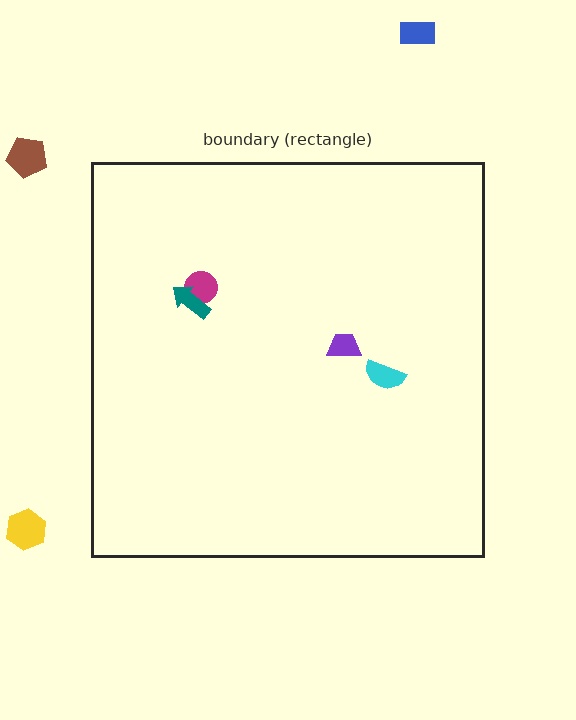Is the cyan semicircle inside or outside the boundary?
Inside.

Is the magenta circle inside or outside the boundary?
Inside.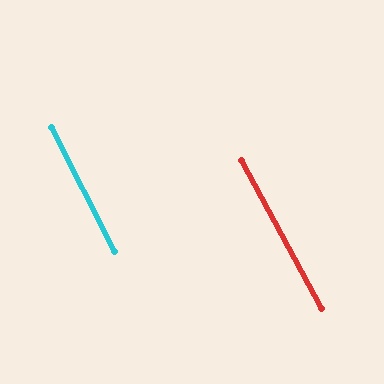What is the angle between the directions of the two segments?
Approximately 1 degree.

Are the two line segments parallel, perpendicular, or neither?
Parallel — their directions differ by only 1.1°.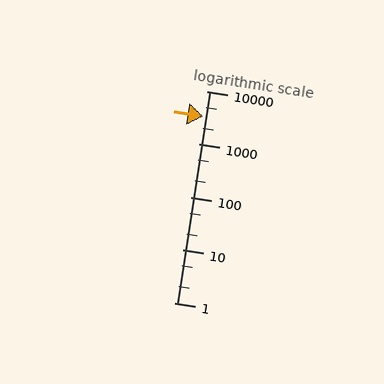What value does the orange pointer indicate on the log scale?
The pointer indicates approximately 3300.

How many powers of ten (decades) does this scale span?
The scale spans 4 decades, from 1 to 10000.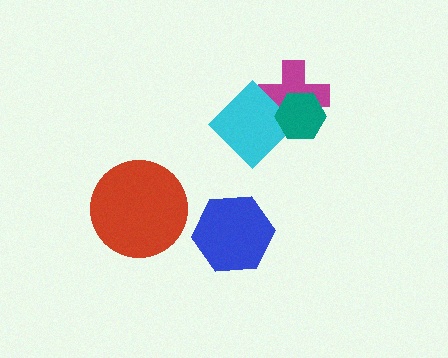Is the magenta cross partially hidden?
Yes, it is partially covered by another shape.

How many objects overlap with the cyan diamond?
2 objects overlap with the cyan diamond.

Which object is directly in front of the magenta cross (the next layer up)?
The cyan diamond is directly in front of the magenta cross.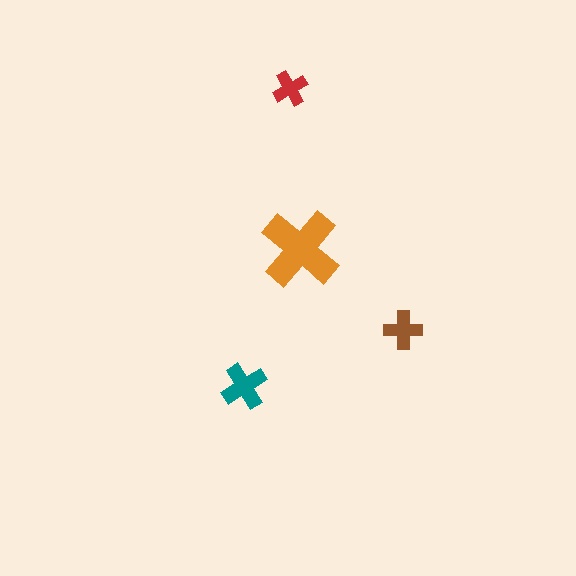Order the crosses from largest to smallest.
the orange one, the teal one, the brown one, the red one.